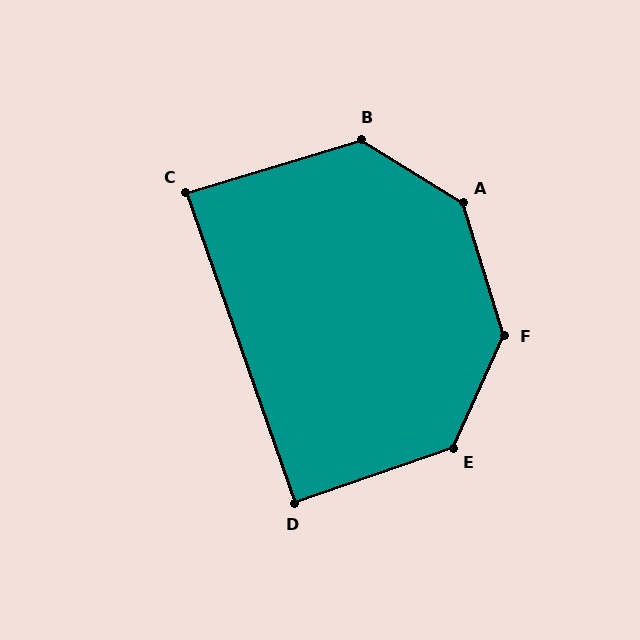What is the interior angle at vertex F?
Approximately 138 degrees (obtuse).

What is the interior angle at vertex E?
Approximately 134 degrees (obtuse).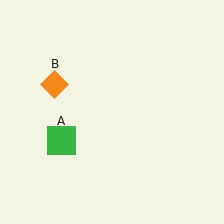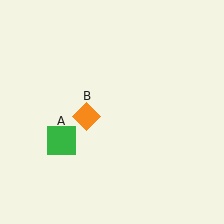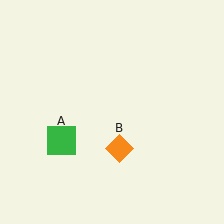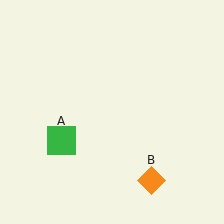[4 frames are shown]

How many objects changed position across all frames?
1 object changed position: orange diamond (object B).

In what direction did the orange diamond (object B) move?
The orange diamond (object B) moved down and to the right.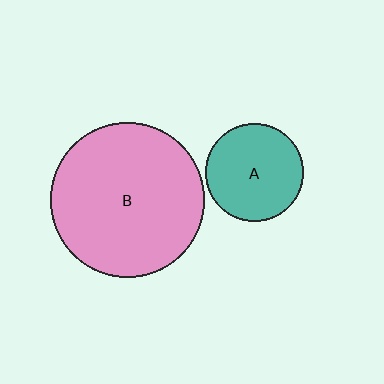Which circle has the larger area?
Circle B (pink).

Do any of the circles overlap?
No, none of the circles overlap.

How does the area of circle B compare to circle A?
Approximately 2.5 times.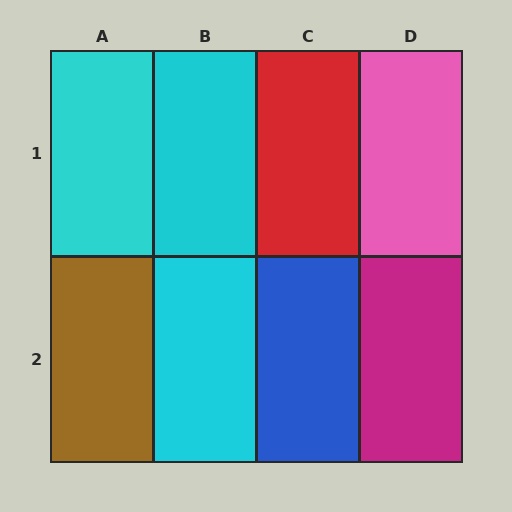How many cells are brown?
1 cell is brown.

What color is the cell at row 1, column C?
Red.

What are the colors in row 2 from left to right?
Brown, cyan, blue, magenta.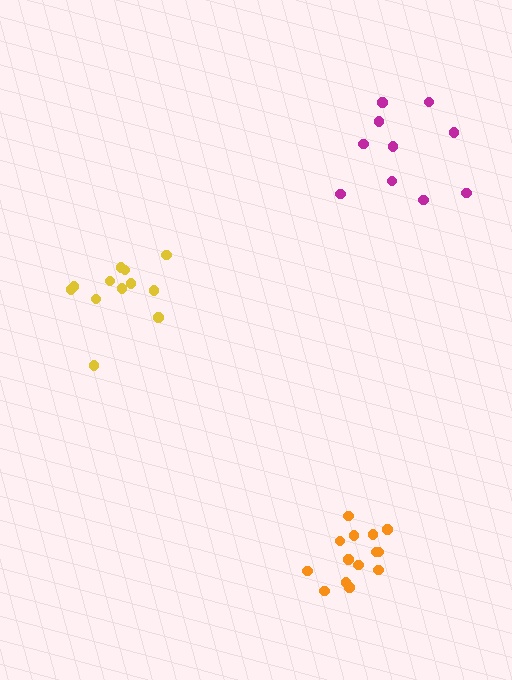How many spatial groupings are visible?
There are 3 spatial groupings.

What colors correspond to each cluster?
The clusters are colored: yellow, magenta, orange.